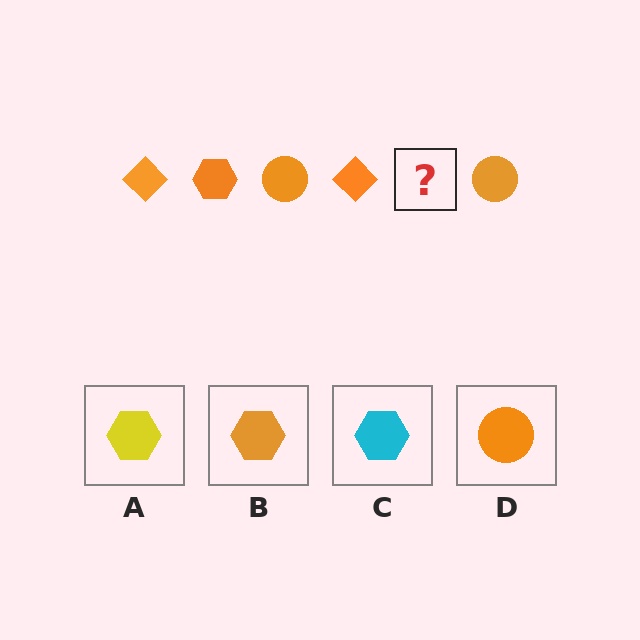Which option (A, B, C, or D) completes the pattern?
B.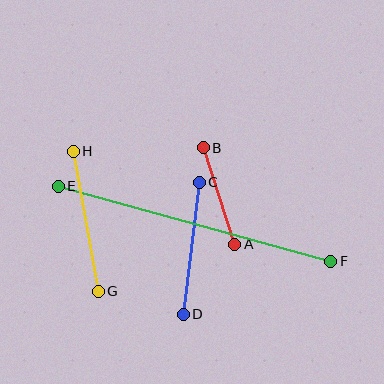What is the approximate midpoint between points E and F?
The midpoint is at approximately (195, 224) pixels.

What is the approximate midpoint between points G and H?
The midpoint is at approximately (86, 221) pixels.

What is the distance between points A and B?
The distance is approximately 101 pixels.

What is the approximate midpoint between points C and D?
The midpoint is at approximately (191, 248) pixels.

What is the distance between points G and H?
The distance is approximately 142 pixels.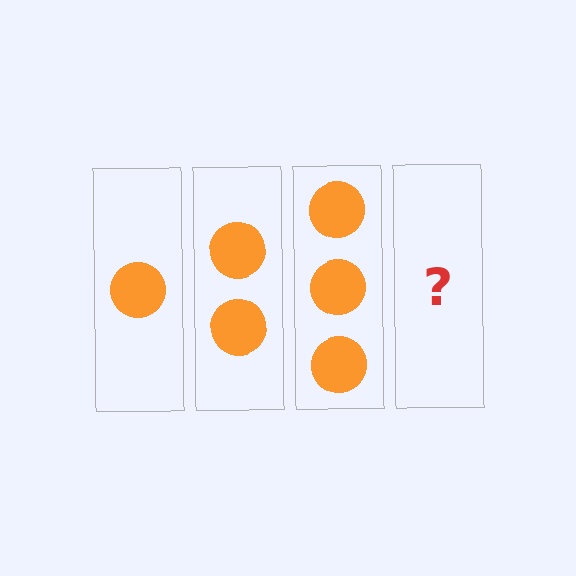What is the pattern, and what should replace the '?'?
The pattern is that each step adds one more circle. The '?' should be 4 circles.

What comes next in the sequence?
The next element should be 4 circles.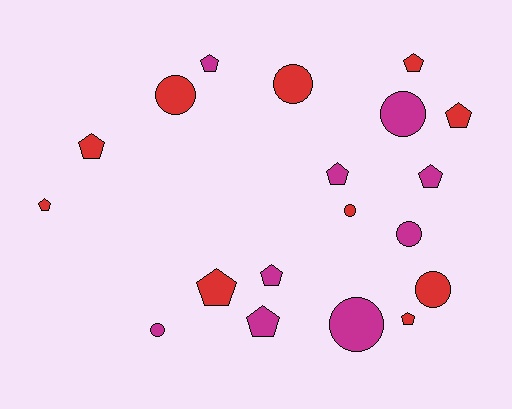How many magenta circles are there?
There are 4 magenta circles.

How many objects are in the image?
There are 19 objects.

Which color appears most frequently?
Red, with 10 objects.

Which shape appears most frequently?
Pentagon, with 11 objects.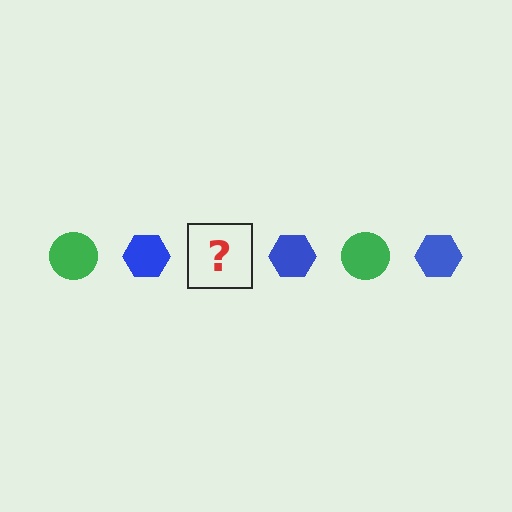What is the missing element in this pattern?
The missing element is a green circle.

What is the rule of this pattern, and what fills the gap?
The rule is that the pattern alternates between green circle and blue hexagon. The gap should be filled with a green circle.